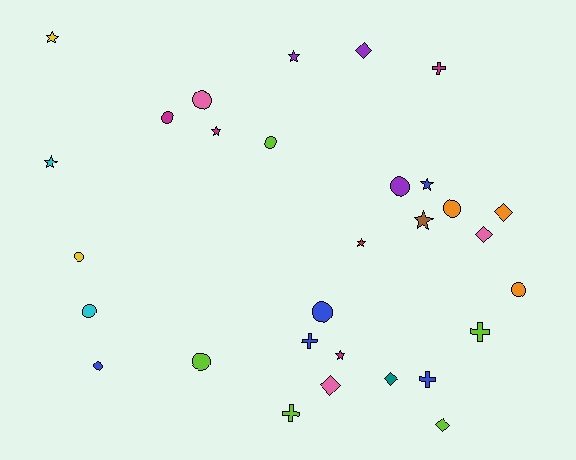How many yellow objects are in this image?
There are 2 yellow objects.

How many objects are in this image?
There are 30 objects.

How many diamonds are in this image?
There are 6 diamonds.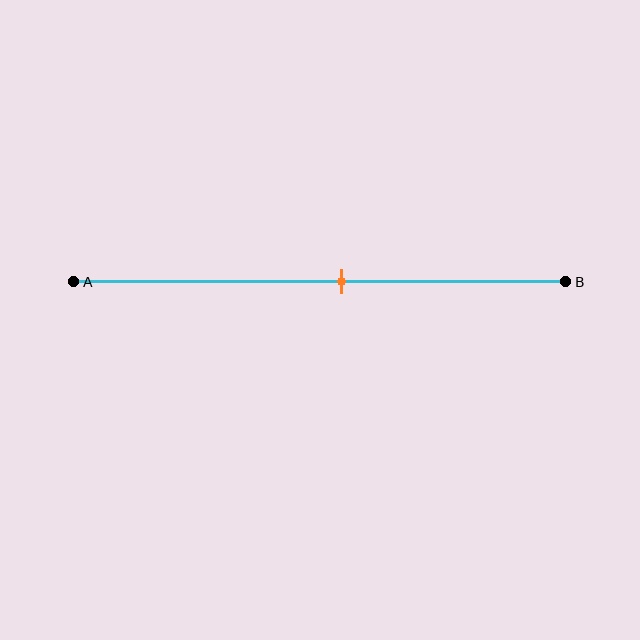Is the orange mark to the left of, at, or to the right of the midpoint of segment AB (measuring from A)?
The orange mark is to the right of the midpoint of segment AB.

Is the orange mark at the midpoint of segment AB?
No, the mark is at about 55% from A, not at the 50% midpoint.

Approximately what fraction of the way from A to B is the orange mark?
The orange mark is approximately 55% of the way from A to B.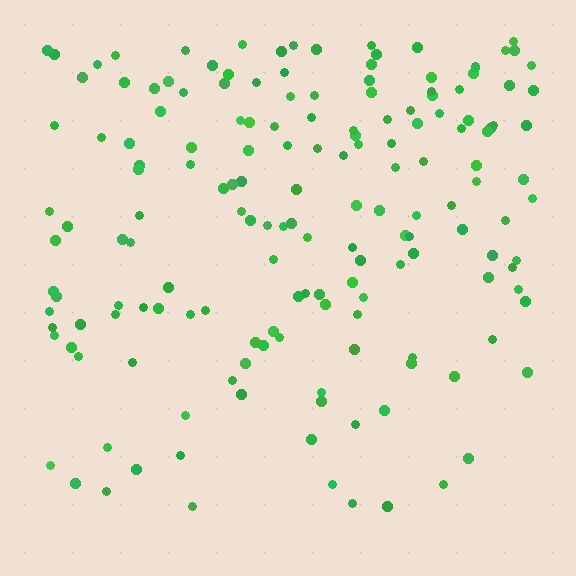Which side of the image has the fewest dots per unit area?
The bottom.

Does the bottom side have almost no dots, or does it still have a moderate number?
Still a moderate number, just noticeably fewer than the top.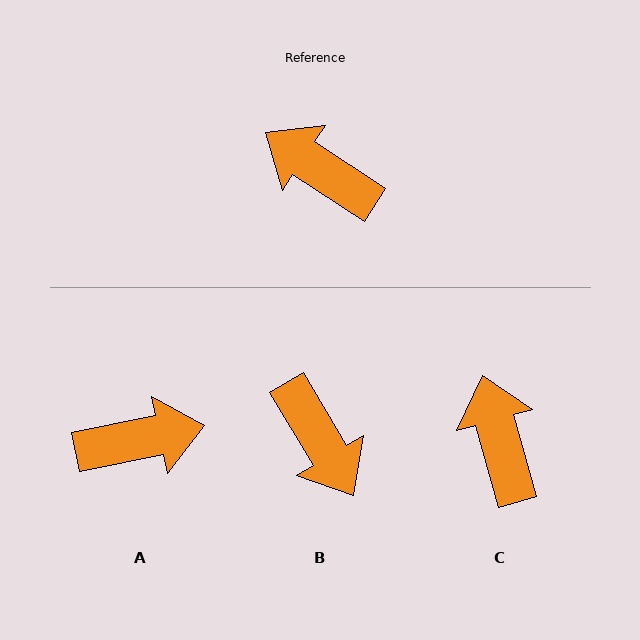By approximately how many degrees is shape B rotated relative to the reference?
Approximately 154 degrees counter-clockwise.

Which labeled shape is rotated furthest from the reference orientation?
B, about 154 degrees away.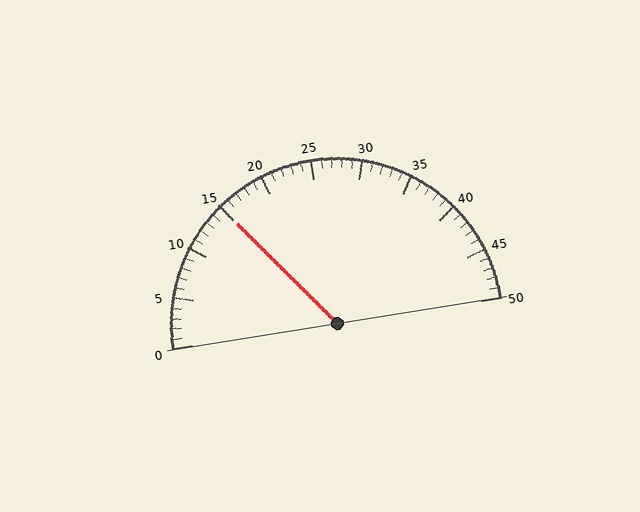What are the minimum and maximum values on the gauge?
The gauge ranges from 0 to 50.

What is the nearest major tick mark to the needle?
The nearest major tick mark is 15.